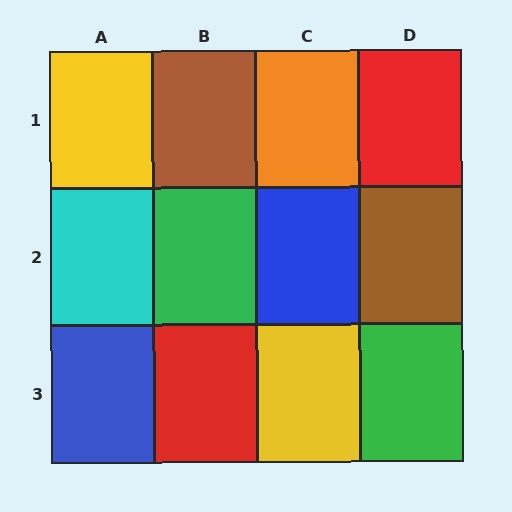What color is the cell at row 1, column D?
Red.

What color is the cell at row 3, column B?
Red.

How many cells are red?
2 cells are red.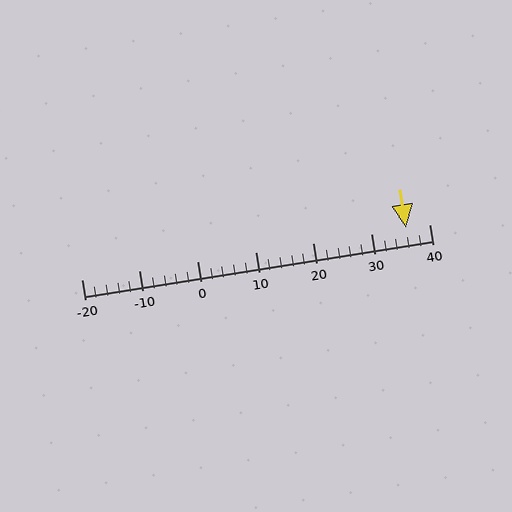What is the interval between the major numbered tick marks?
The major tick marks are spaced 10 units apart.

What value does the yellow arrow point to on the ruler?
The yellow arrow points to approximately 36.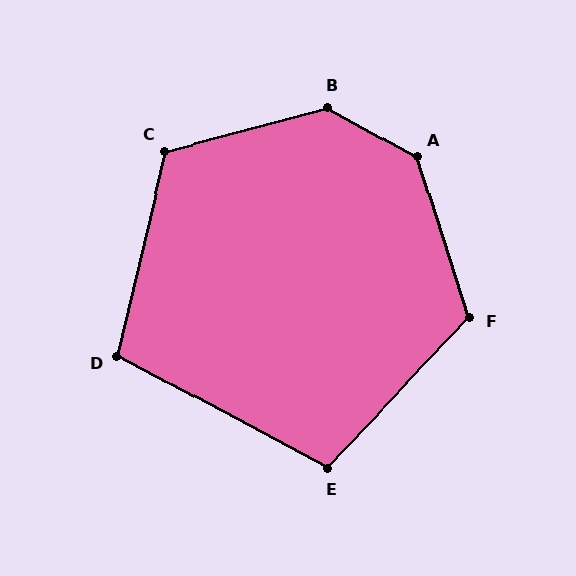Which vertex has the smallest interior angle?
D, at approximately 105 degrees.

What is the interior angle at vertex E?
Approximately 105 degrees (obtuse).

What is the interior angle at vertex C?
Approximately 118 degrees (obtuse).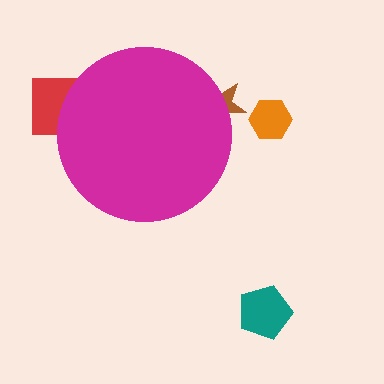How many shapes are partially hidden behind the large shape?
2 shapes are partially hidden.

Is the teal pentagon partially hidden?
No, the teal pentagon is fully visible.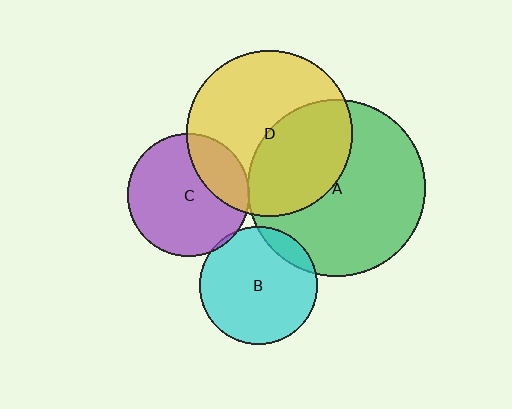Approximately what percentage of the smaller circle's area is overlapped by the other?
Approximately 40%.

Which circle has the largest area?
Circle A (green).